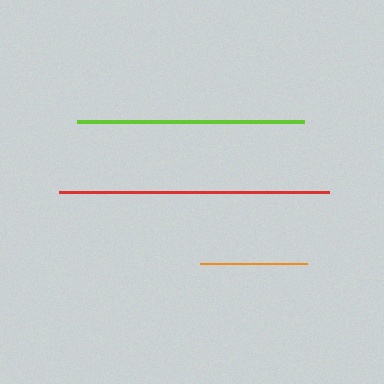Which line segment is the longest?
The red line is the longest at approximately 270 pixels.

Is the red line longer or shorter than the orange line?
The red line is longer than the orange line.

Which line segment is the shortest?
The orange line is the shortest at approximately 107 pixels.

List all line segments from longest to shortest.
From longest to shortest: red, lime, orange.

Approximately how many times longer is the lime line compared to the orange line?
The lime line is approximately 2.1 times the length of the orange line.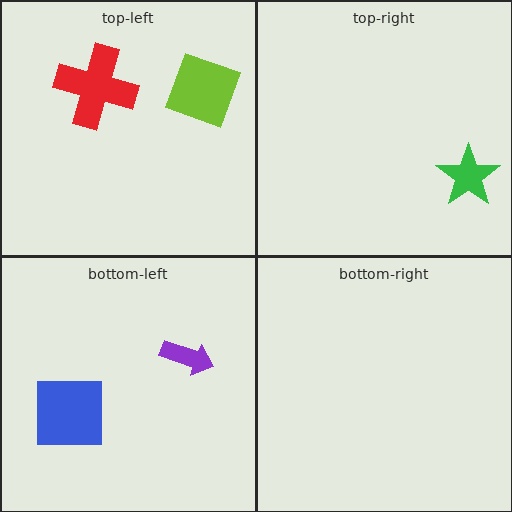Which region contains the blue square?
The bottom-left region.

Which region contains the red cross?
The top-left region.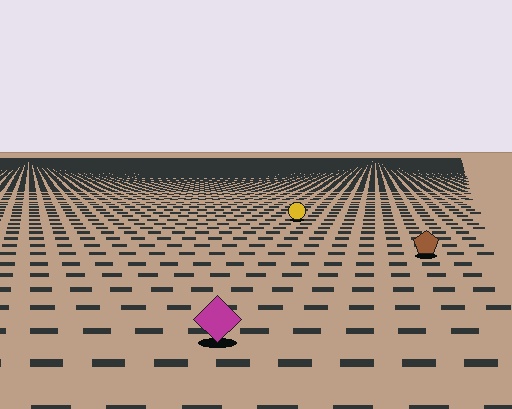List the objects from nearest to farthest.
From nearest to farthest: the magenta diamond, the brown pentagon, the yellow circle.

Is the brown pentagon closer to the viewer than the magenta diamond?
No. The magenta diamond is closer — you can tell from the texture gradient: the ground texture is coarser near it.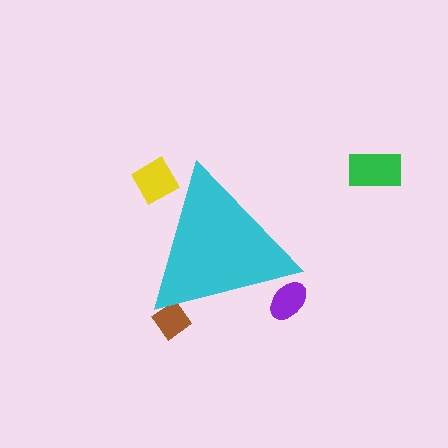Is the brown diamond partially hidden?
Yes, the brown diamond is partially hidden behind the cyan triangle.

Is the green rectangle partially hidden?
No, the green rectangle is fully visible.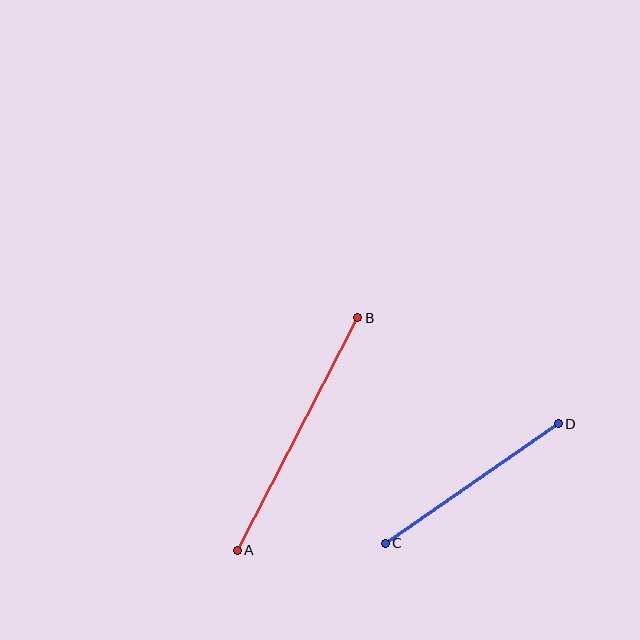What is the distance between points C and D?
The distance is approximately 210 pixels.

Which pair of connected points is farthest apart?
Points A and B are farthest apart.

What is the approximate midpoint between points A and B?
The midpoint is at approximately (297, 434) pixels.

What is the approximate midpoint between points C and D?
The midpoint is at approximately (472, 483) pixels.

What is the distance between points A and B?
The distance is approximately 262 pixels.